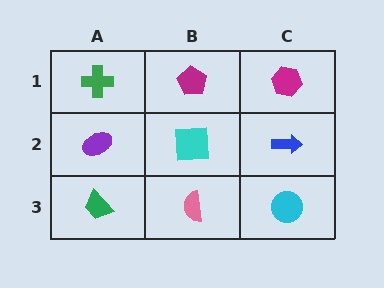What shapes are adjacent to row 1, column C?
A blue arrow (row 2, column C), a magenta pentagon (row 1, column B).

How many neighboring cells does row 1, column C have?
2.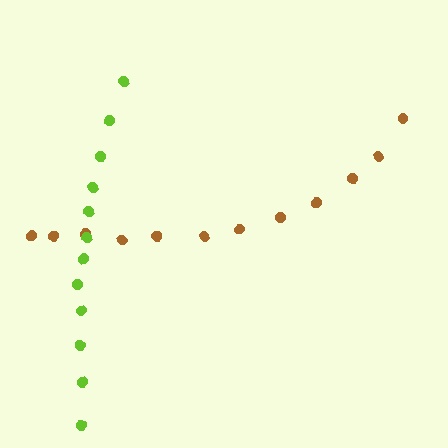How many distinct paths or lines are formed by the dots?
There are 2 distinct paths.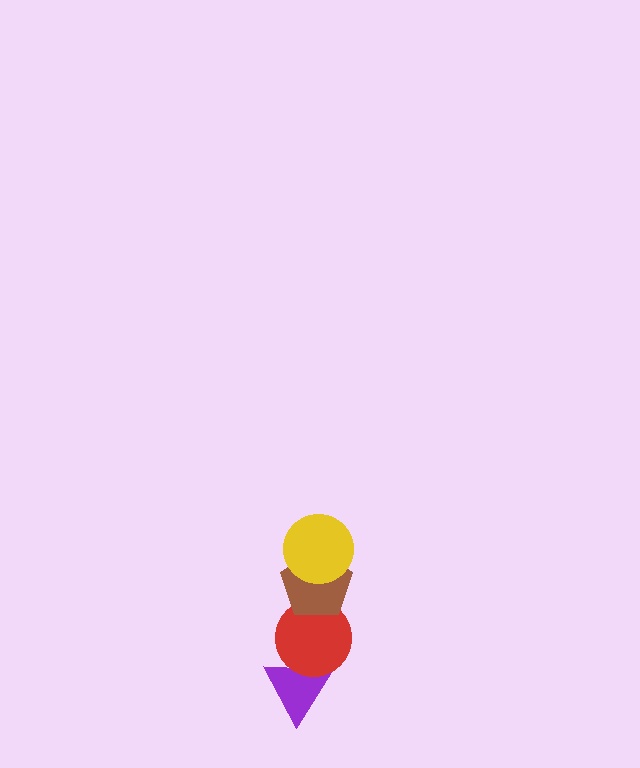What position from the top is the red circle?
The red circle is 3rd from the top.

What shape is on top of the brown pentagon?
The yellow circle is on top of the brown pentagon.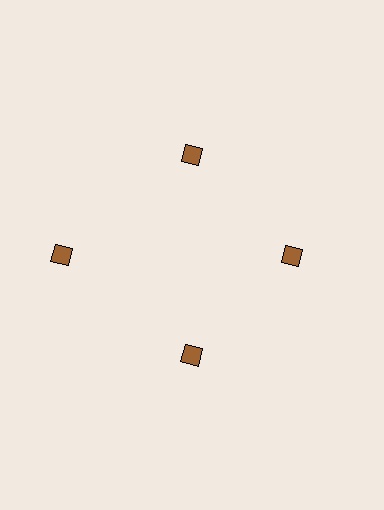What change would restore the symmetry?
The symmetry would be restored by moving it inward, back onto the ring so that all 4 diamonds sit at equal angles and equal distance from the center.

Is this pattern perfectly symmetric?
No. The 4 brown diamonds are arranged in a ring, but one element near the 9 o'clock position is pushed outward from the center, breaking the 4-fold rotational symmetry.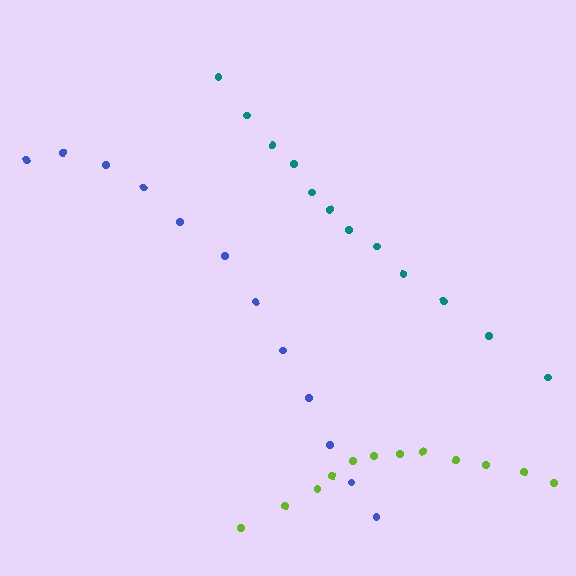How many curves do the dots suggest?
There are 3 distinct paths.